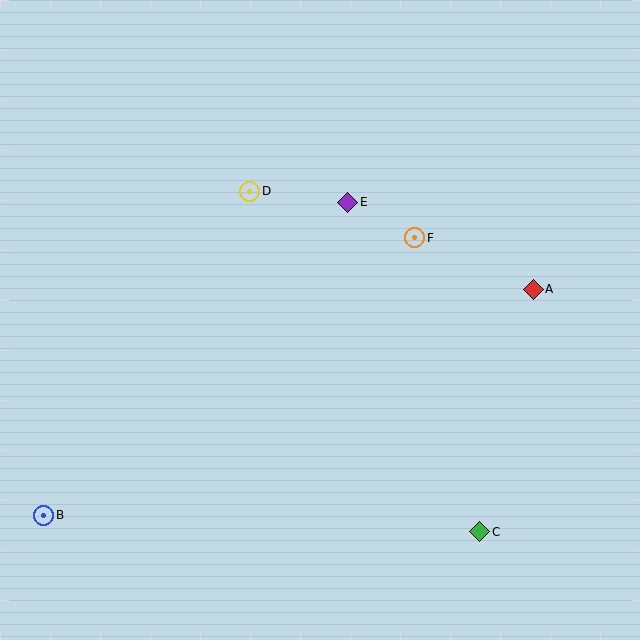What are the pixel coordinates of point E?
Point E is at (348, 202).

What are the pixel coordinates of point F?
Point F is at (415, 238).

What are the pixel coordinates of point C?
Point C is at (480, 532).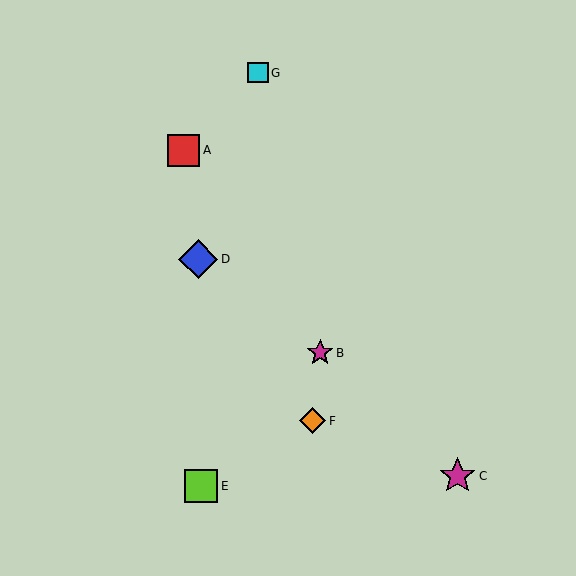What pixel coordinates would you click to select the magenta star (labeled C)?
Click at (458, 476) to select the magenta star C.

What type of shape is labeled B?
Shape B is a magenta star.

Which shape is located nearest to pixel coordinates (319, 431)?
The orange diamond (labeled F) at (313, 421) is nearest to that location.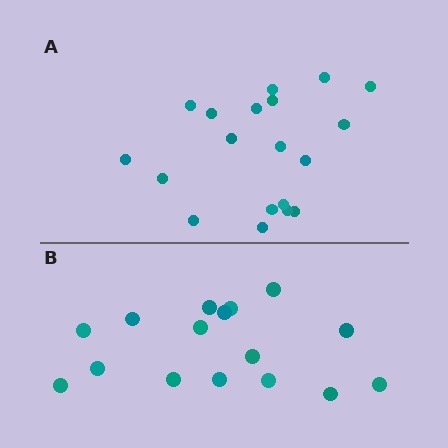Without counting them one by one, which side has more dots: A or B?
Region A (the top region) has more dots.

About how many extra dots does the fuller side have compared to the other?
Region A has just a few more — roughly 2 or 3 more dots than region B.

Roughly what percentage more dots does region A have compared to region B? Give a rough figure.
About 20% more.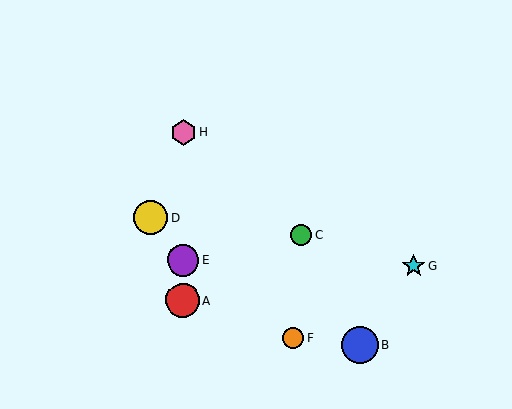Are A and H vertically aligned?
Yes, both are at x≈183.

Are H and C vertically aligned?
No, H is at x≈184 and C is at x≈301.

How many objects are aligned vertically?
3 objects (A, E, H) are aligned vertically.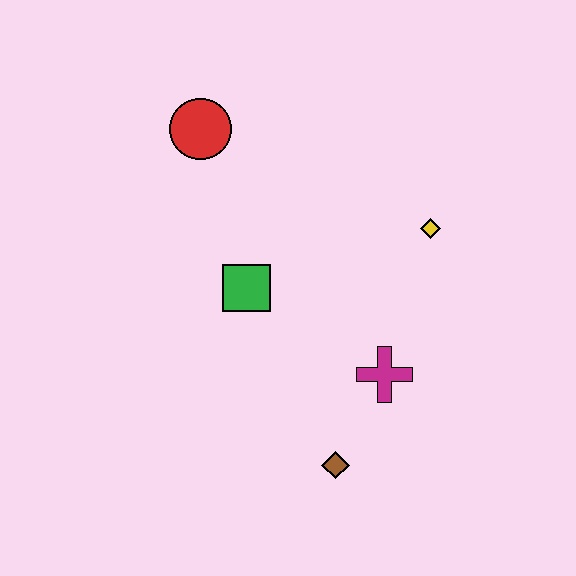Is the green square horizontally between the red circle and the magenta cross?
Yes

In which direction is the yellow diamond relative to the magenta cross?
The yellow diamond is above the magenta cross.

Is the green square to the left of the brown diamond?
Yes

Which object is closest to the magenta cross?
The brown diamond is closest to the magenta cross.